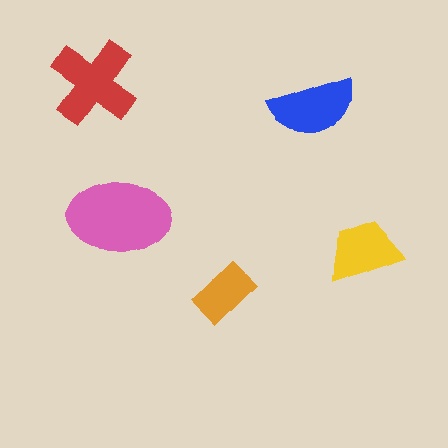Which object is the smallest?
The orange rectangle.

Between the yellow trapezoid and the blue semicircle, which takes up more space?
The blue semicircle.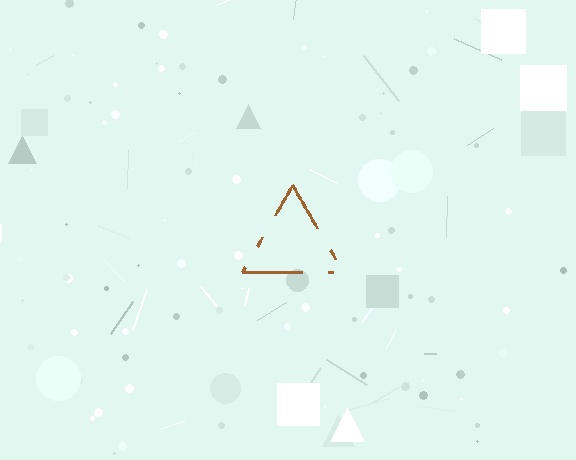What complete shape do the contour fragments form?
The contour fragments form a triangle.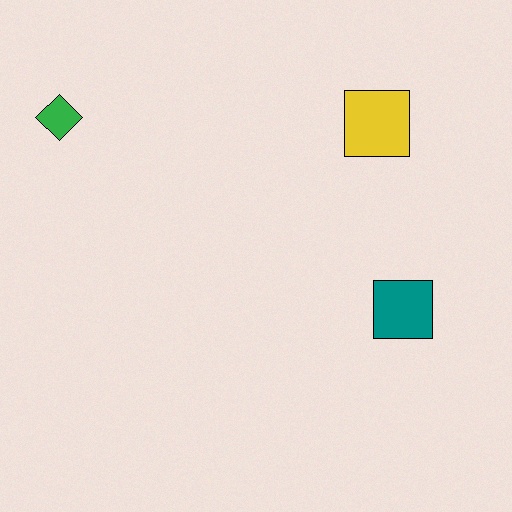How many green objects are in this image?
There is 1 green object.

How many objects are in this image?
There are 3 objects.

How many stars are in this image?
There are no stars.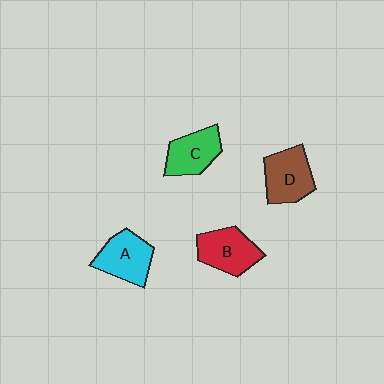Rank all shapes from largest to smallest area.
From largest to smallest: B (red), D (brown), A (cyan), C (green).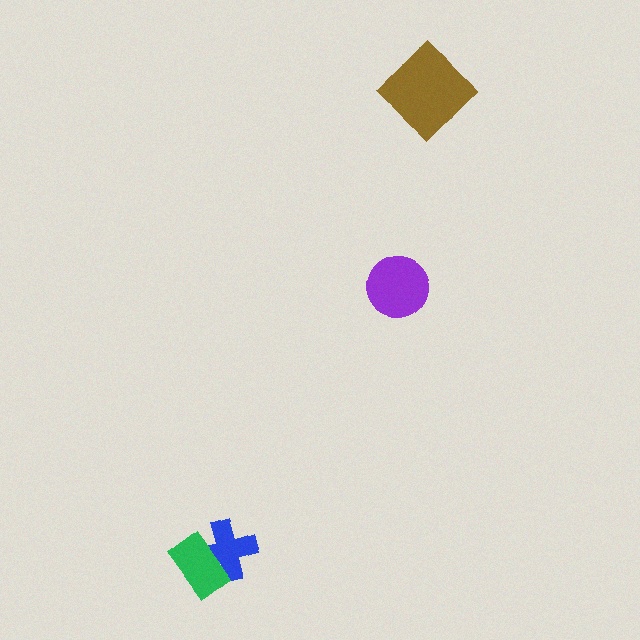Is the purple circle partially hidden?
No, no other shape covers it.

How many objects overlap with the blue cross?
1 object overlaps with the blue cross.